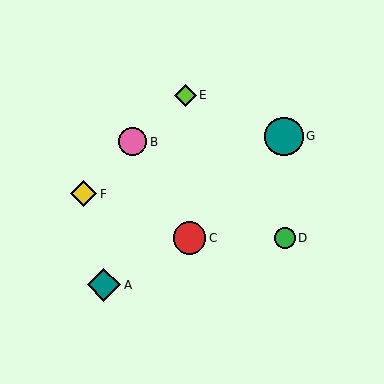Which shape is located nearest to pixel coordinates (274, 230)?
The green circle (labeled D) at (285, 238) is nearest to that location.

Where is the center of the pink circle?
The center of the pink circle is at (133, 142).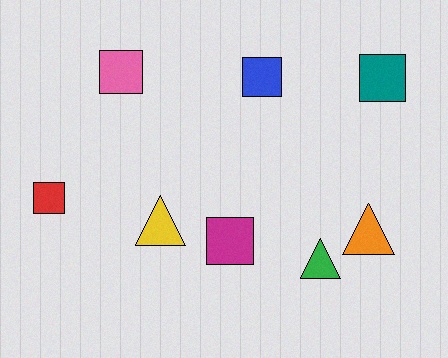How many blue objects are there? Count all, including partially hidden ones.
There is 1 blue object.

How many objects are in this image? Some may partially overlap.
There are 8 objects.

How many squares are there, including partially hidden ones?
There are 5 squares.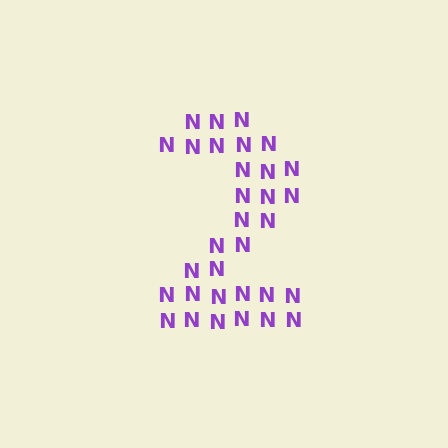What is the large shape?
The large shape is the digit 2.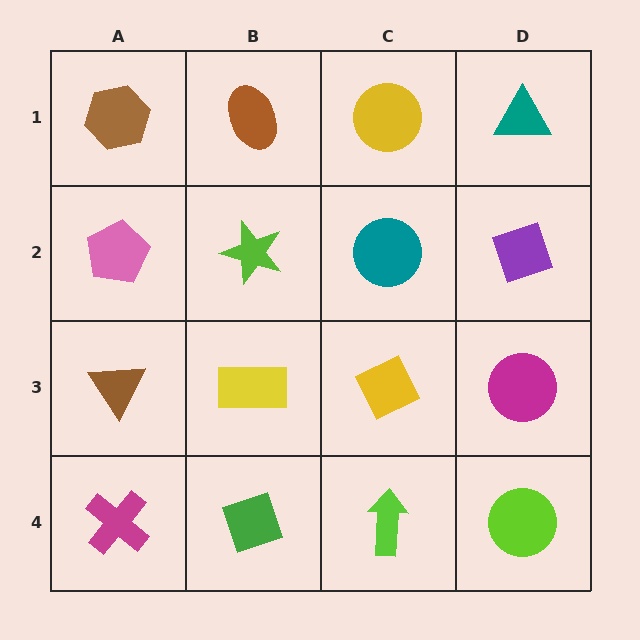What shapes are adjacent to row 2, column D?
A teal triangle (row 1, column D), a magenta circle (row 3, column D), a teal circle (row 2, column C).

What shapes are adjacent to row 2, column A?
A brown hexagon (row 1, column A), a brown triangle (row 3, column A), a lime star (row 2, column B).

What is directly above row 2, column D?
A teal triangle.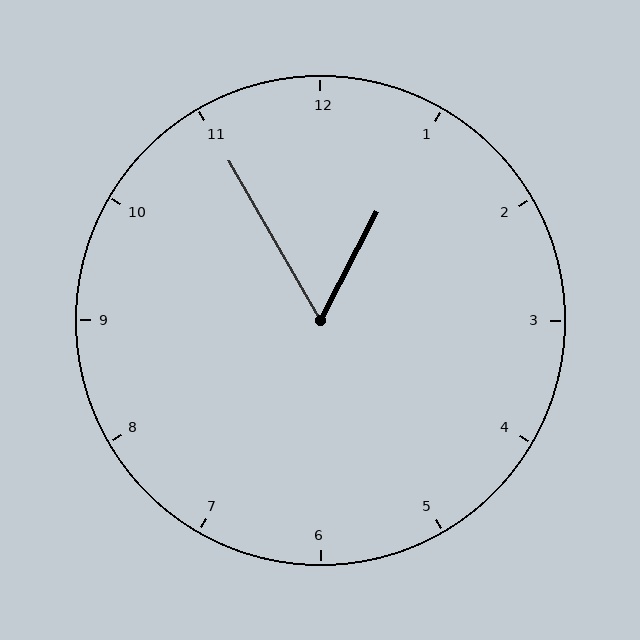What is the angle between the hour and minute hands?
Approximately 58 degrees.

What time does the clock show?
12:55.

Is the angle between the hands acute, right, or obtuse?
It is acute.